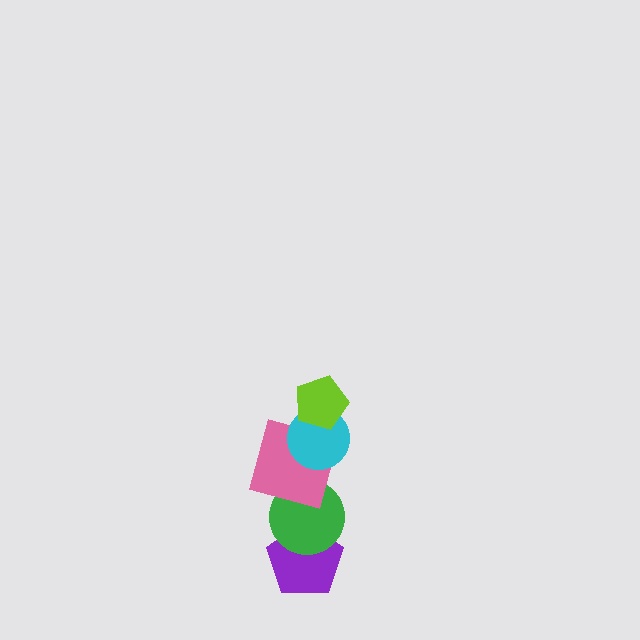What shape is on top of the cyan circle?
The lime pentagon is on top of the cyan circle.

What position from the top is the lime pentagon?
The lime pentagon is 1st from the top.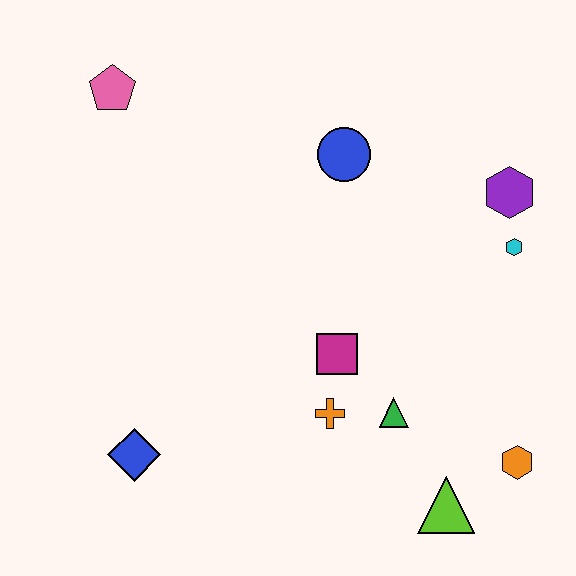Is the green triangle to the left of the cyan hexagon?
Yes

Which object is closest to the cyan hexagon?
The purple hexagon is closest to the cyan hexagon.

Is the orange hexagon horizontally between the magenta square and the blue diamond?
No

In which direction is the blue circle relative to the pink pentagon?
The blue circle is to the right of the pink pentagon.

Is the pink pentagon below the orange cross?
No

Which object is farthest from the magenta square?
The pink pentagon is farthest from the magenta square.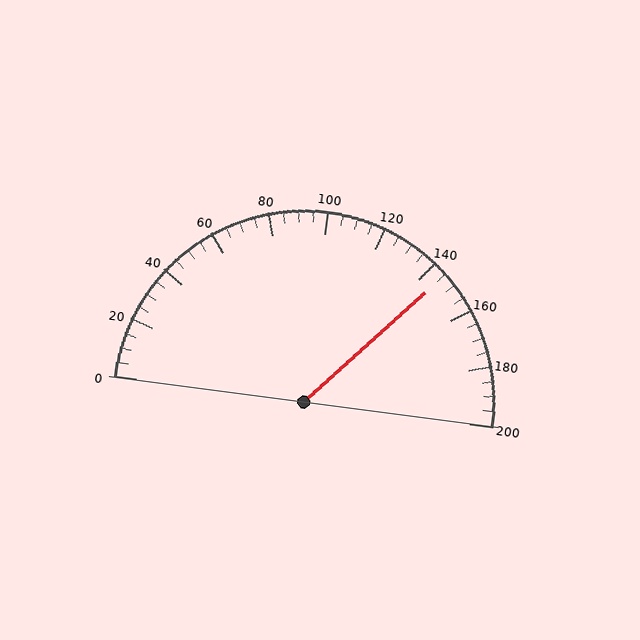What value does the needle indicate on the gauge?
The needle indicates approximately 145.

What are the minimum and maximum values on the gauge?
The gauge ranges from 0 to 200.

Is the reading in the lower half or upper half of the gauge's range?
The reading is in the upper half of the range (0 to 200).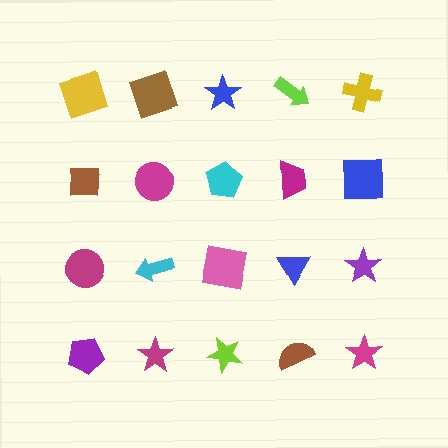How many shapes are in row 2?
5 shapes.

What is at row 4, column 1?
A purple pentagon.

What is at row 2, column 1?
A brown square.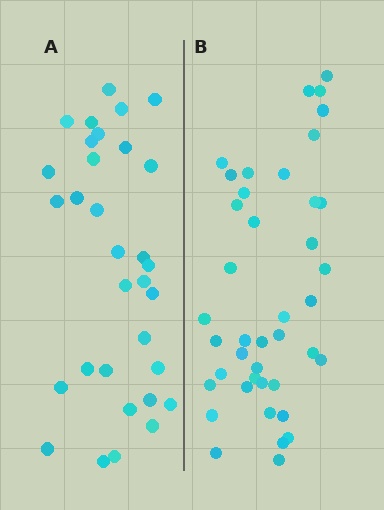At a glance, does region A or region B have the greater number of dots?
Region B (the right region) has more dots.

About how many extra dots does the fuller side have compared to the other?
Region B has roughly 8 or so more dots than region A.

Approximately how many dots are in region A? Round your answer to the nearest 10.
About 30 dots. (The exact count is 32, which rounds to 30.)